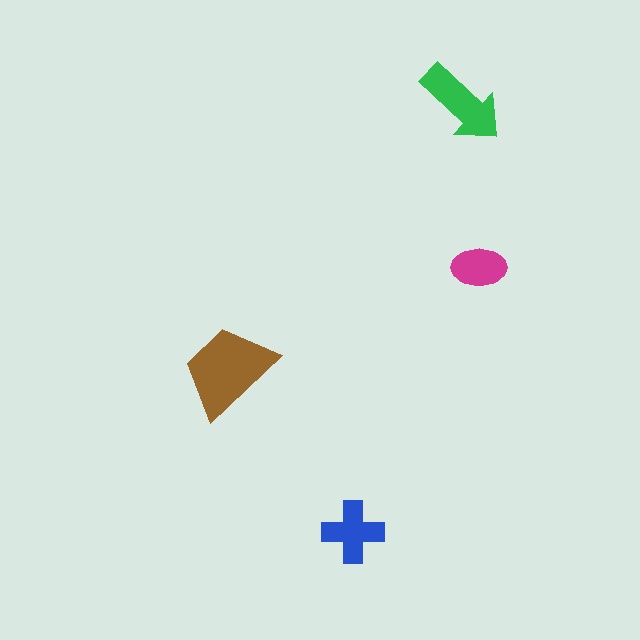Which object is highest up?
The green arrow is topmost.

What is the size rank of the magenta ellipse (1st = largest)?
4th.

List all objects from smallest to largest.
The magenta ellipse, the blue cross, the green arrow, the brown trapezoid.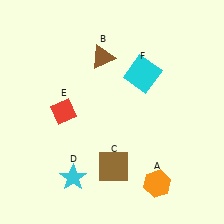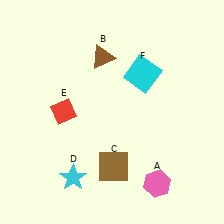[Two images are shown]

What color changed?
The hexagon (A) changed from orange in Image 1 to pink in Image 2.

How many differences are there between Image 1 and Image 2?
There is 1 difference between the two images.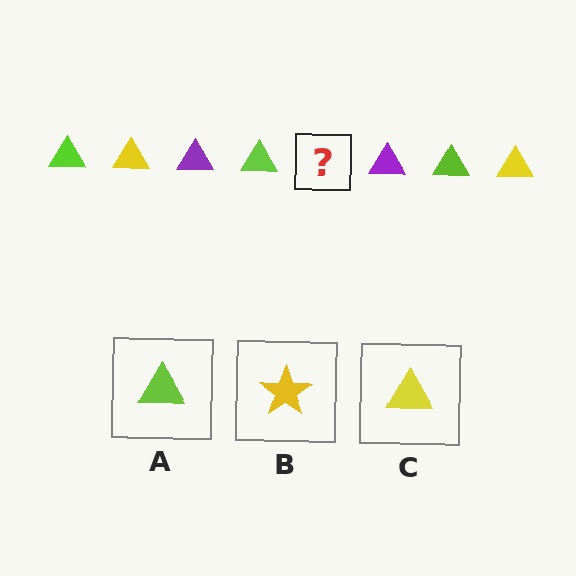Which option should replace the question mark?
Option C.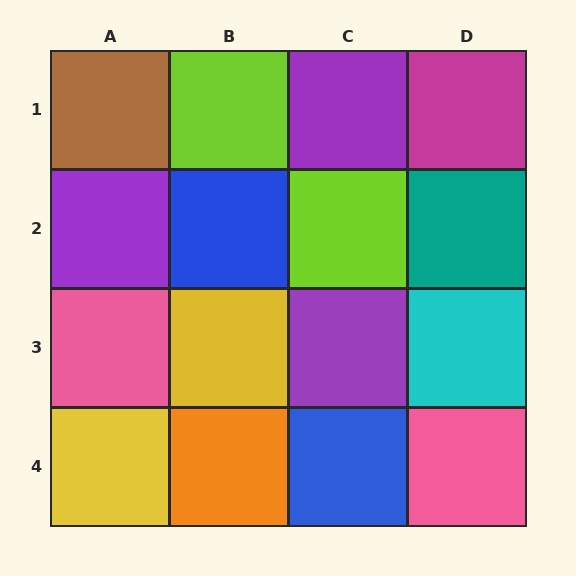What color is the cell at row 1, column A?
Brown.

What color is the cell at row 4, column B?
Orange.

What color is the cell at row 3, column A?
Pink.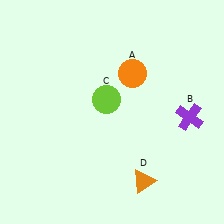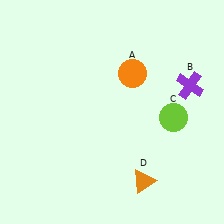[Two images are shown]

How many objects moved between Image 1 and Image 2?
2 objects moved between the two images.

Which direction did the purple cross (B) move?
The purple cross (B) moved up.